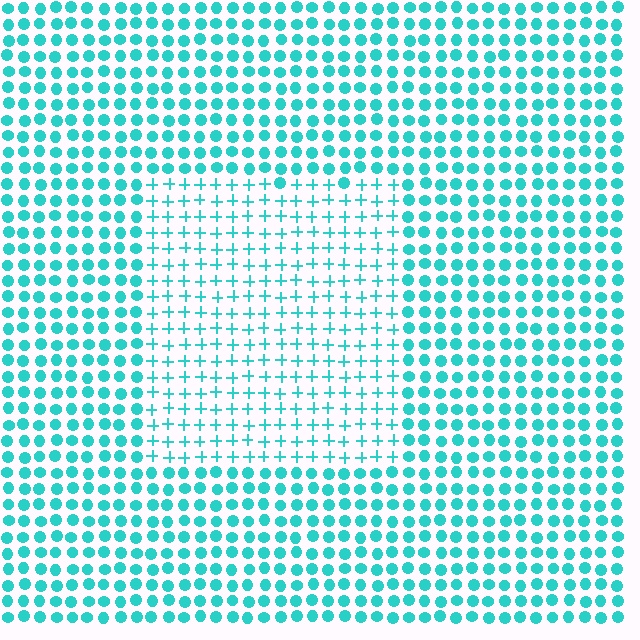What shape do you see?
I see a rectangle.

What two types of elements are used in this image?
The image uses plus signs inside the rectangle region and circles outside it.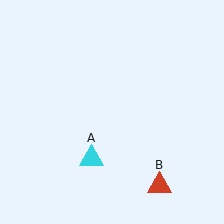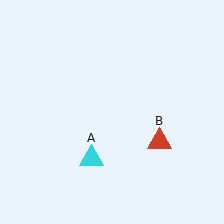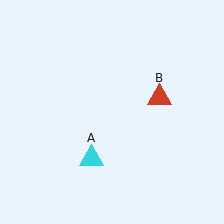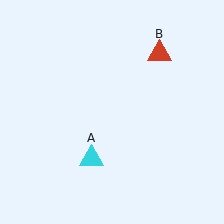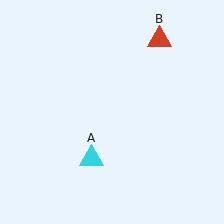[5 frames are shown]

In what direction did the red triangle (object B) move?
The red triangle (object B) moved up.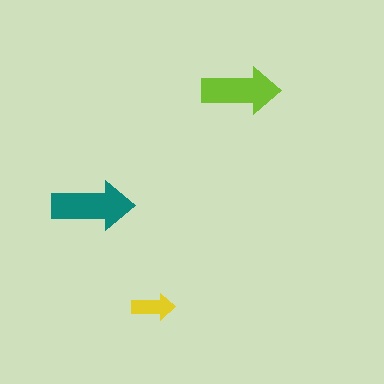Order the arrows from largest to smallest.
the teal one, the lime one, the yellow one.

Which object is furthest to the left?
The teal arrow is leftmost.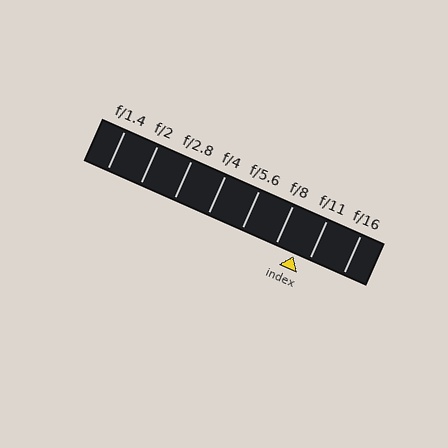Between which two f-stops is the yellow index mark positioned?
The index mark is between f/8 and f/11.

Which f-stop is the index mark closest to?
The index mark is closest to f/11.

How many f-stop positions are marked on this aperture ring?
There are 8 f-stop positions marked.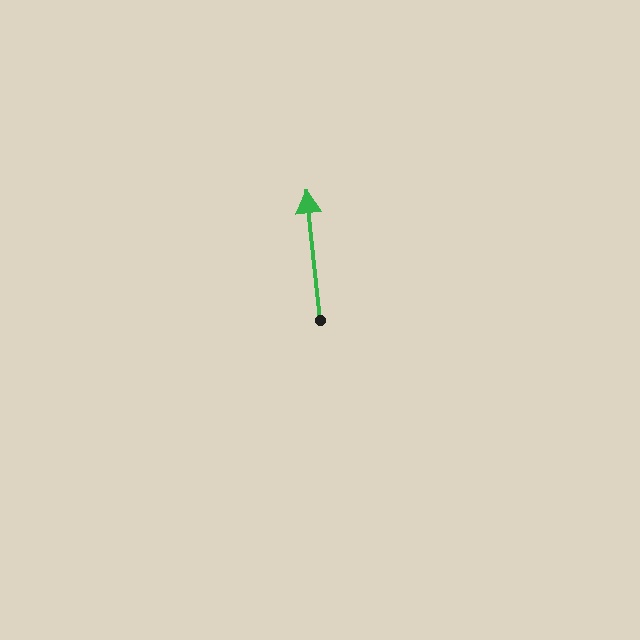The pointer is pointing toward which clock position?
Roughly 12 o'clock.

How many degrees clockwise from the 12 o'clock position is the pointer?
Approximately 354 degrees.